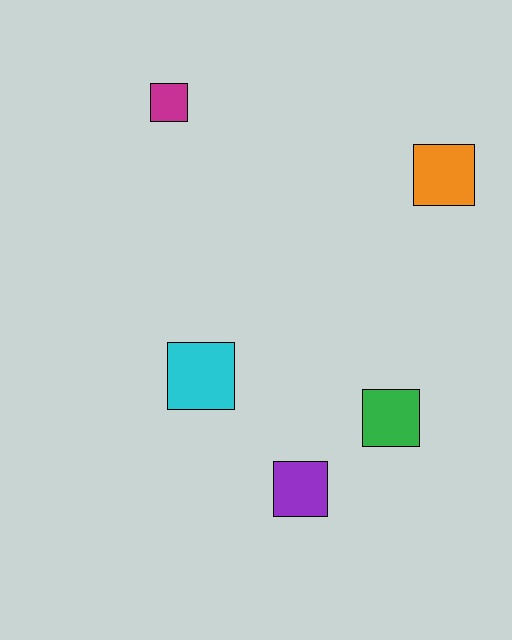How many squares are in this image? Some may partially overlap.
There are 5 squares.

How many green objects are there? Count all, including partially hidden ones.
There is 1 green object.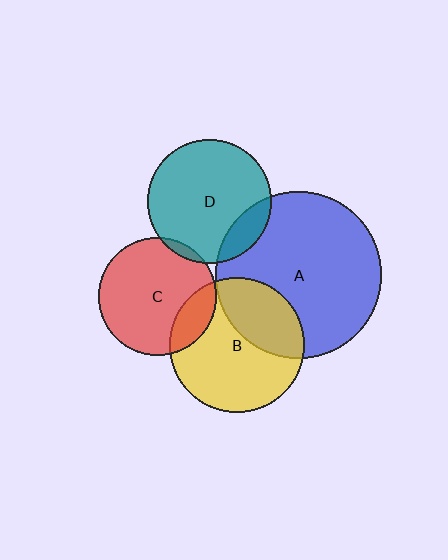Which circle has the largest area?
Circle A (blue).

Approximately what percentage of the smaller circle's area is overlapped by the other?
Approximately 15%.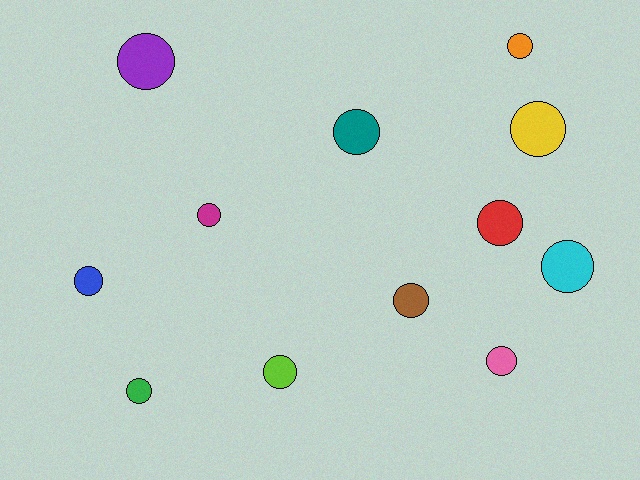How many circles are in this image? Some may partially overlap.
There are 12 circles.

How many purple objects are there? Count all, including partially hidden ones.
There is 1 purple object.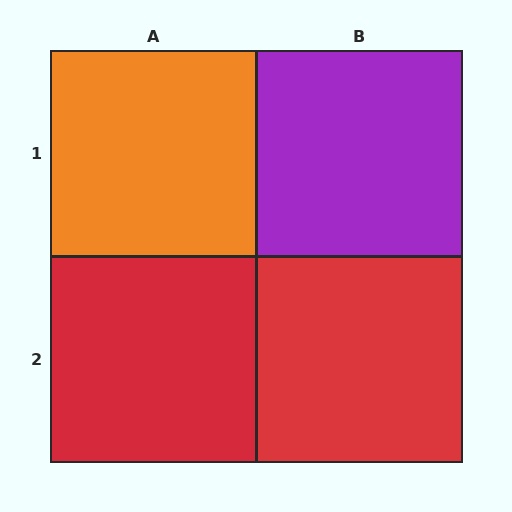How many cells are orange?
1 cell is orange.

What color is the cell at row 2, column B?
Red.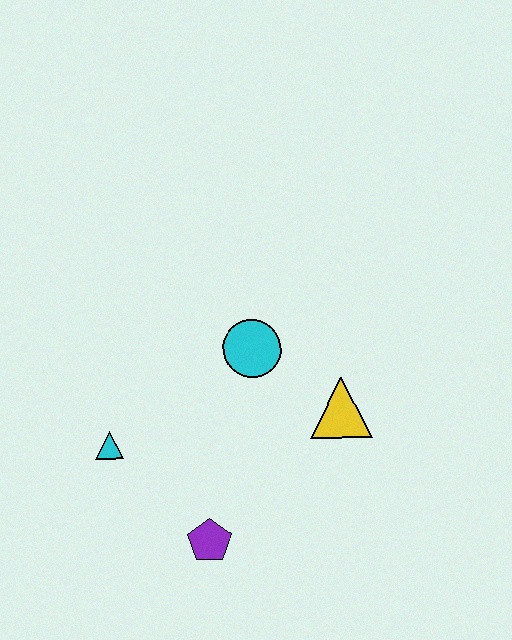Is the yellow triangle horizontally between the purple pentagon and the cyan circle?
No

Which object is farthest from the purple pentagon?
The cyan circle is farthest from the purple pentagon.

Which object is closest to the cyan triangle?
The purple pentagon is closest to the cyan triangle.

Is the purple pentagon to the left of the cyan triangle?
No